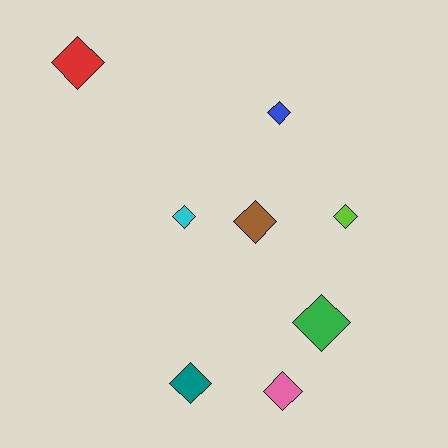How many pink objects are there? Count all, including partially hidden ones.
There is 1 pink object.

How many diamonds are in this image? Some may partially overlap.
There are 8 diamonds.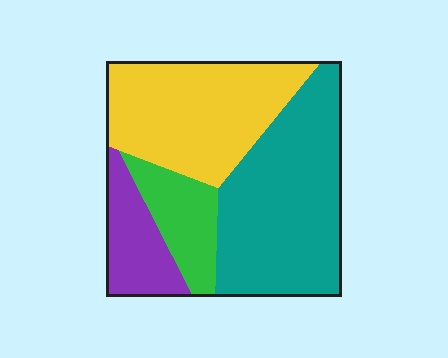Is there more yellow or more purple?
Yellow.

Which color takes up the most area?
Teal, at roughly 40%.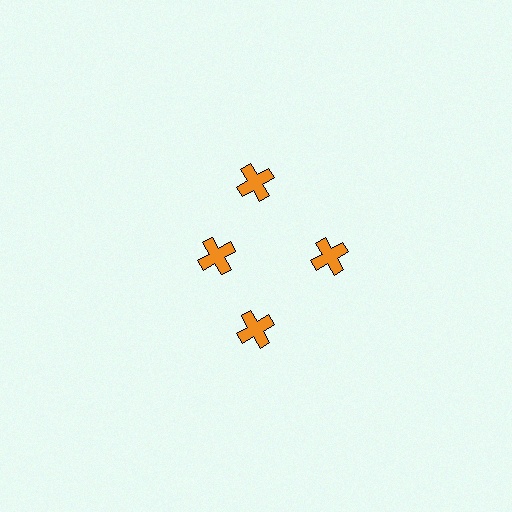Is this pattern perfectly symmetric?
No. The 4 orange crosses are arranged in a ring, but one element near the 9 o'clock position is pulled inward toward the center, breaking the 4-fold rotational symmetry.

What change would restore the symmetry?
The symmetry would be restored by moving it outward, back onto the ring so that all 4 crosses sit at equal angles and equal distance from the center.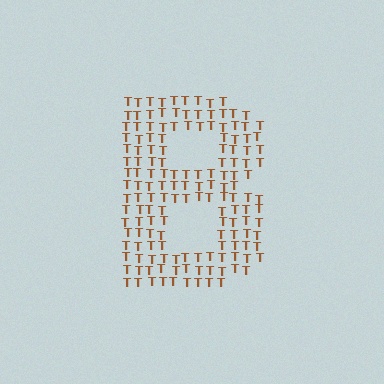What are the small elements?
The small elements are letter T's.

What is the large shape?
The large shape is the letter B.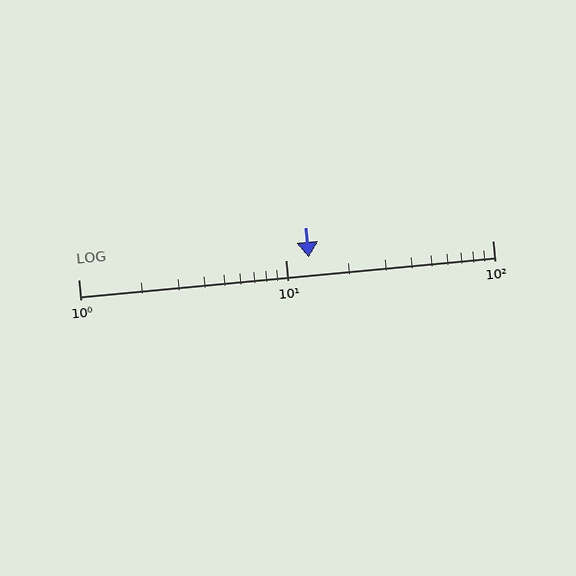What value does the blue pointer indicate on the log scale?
The pointer indicates approximately 13.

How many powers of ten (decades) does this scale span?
The scale spans 2 decades, from 1 to 100.